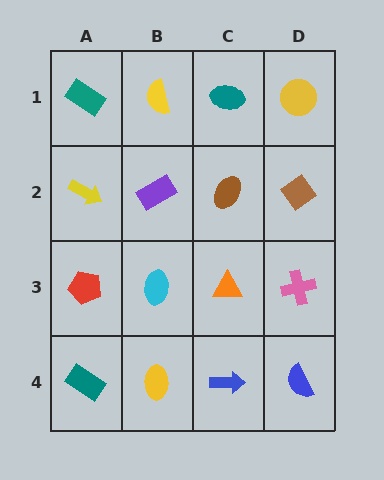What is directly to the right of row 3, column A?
A cyan ellipse.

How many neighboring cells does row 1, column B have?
3.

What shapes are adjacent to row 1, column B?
A purple rectangle (row 2, column B), a teal rectangle (row 1, column A), a teal ellipse (row 1, column C).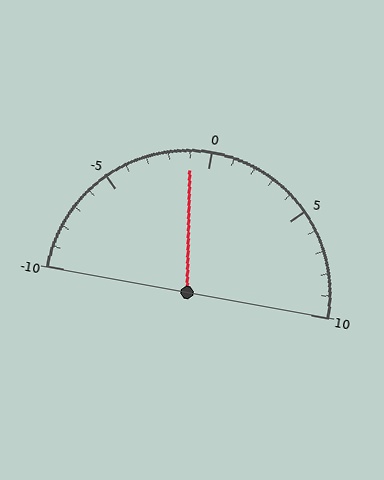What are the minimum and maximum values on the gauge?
The gauge ranges from -10 to 10.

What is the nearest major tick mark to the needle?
The nearest major tick mark is 0.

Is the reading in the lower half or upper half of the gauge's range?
The reading is in the lower half of the range (-10 to 10).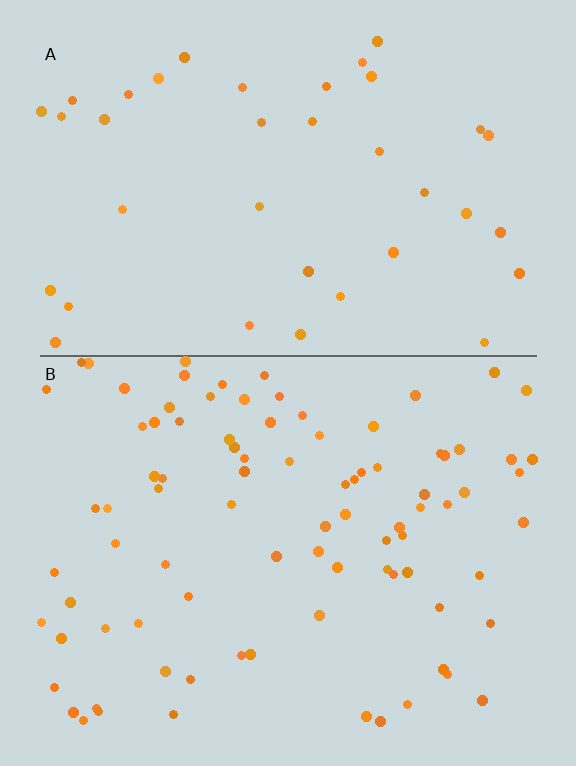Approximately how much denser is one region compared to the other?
Approximately 2.4× — region B over region A.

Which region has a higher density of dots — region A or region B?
B (the bottom).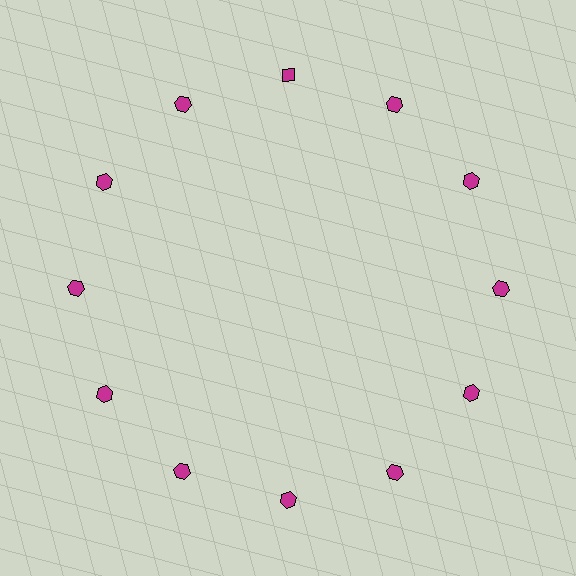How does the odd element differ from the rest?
It has a different shape: diamond instead of hexagon.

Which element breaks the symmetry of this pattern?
The magenta diamond at roughly the 12 o'clock position breaks the symmetry. All other shapes are magenta hexagons.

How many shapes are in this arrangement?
There are 12 shapes arranged in a ring pattern.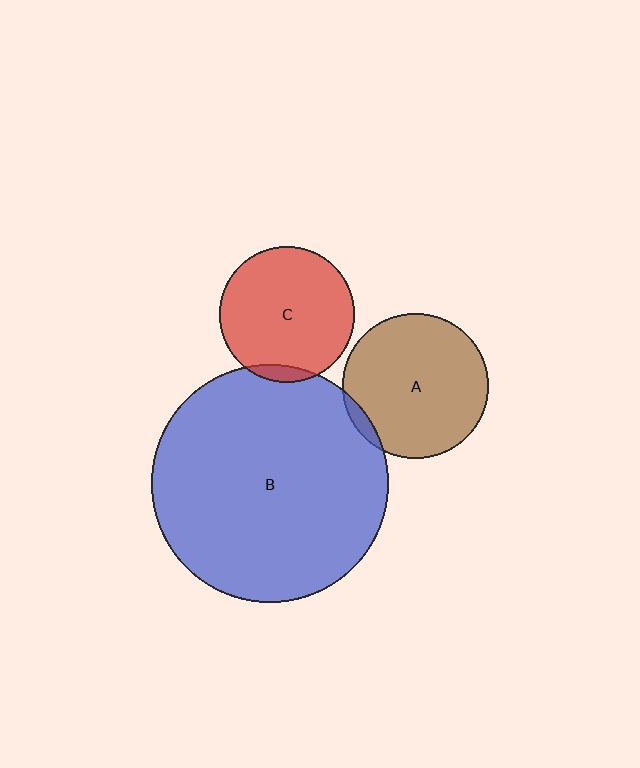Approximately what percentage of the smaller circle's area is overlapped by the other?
Approximately 5%.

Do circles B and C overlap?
Yes.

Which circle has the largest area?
Circle B (blue).